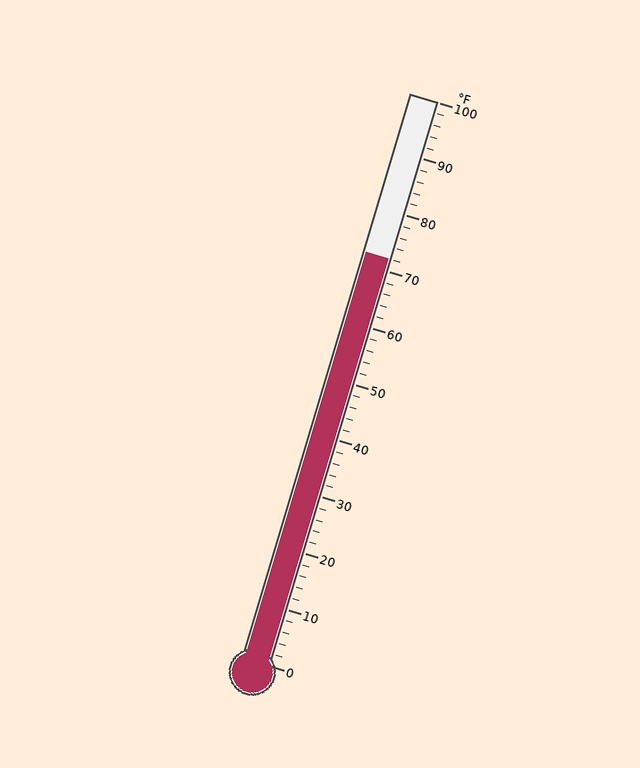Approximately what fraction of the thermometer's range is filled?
The thermometer is filled to approximately 70% of its range.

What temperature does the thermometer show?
The thermometer shows approximately 72°F.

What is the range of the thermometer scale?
The thermometer scale ranges from 0°F to 100°F.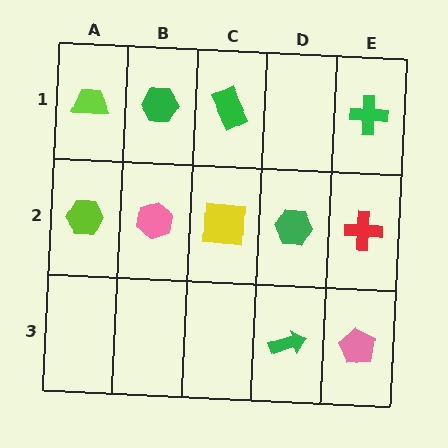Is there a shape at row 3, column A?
No, that cell is empty.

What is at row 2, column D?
A green hexagon.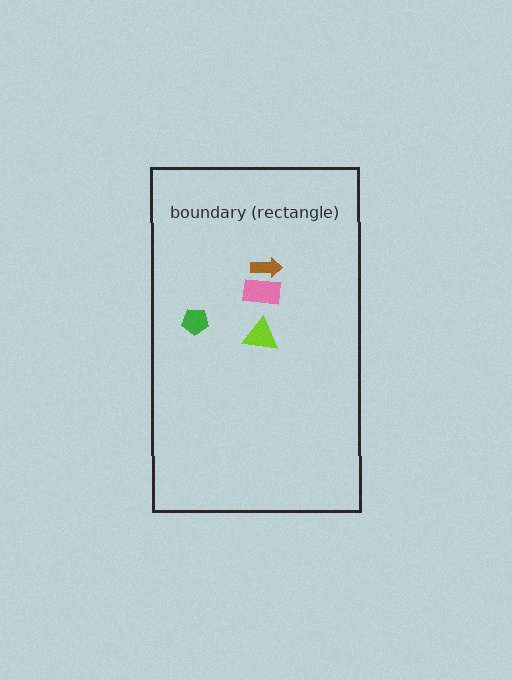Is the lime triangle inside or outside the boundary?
Inside.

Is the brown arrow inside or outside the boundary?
Inside.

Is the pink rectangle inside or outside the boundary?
Inside.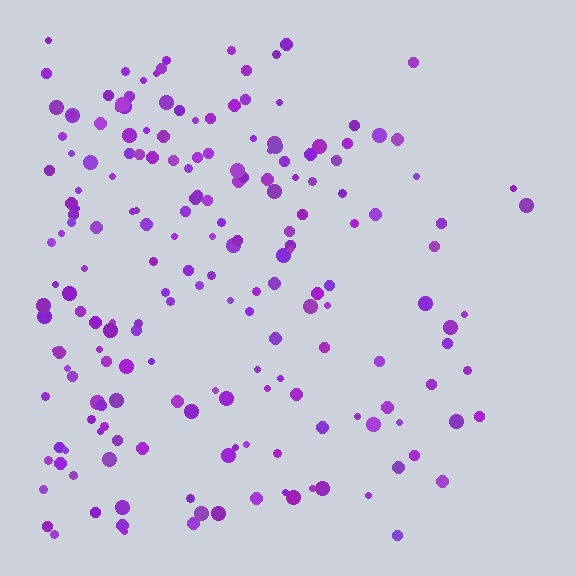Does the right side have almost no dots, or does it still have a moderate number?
Still a moderate number, just noticeably fewer than the left.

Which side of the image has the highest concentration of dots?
The left.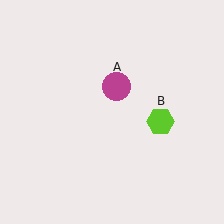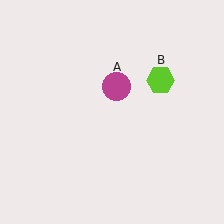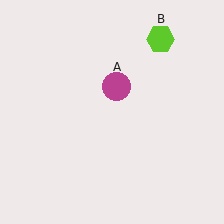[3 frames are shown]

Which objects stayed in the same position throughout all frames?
Magenta circle (object A) remained stationary.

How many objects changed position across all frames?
1 object changed position: lime hexagon (object B).